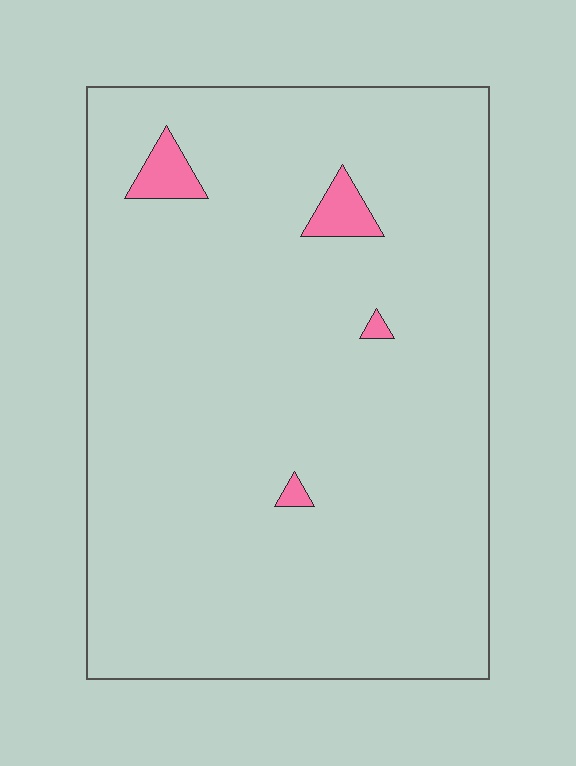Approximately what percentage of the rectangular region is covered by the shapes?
Approximately 5%.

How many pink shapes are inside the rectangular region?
4.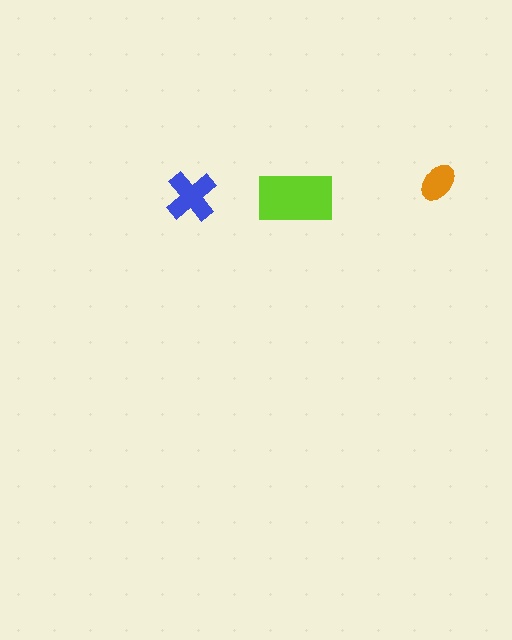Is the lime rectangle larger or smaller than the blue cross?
Larger.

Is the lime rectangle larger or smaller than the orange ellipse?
Larger.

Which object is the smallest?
The orange ellipse.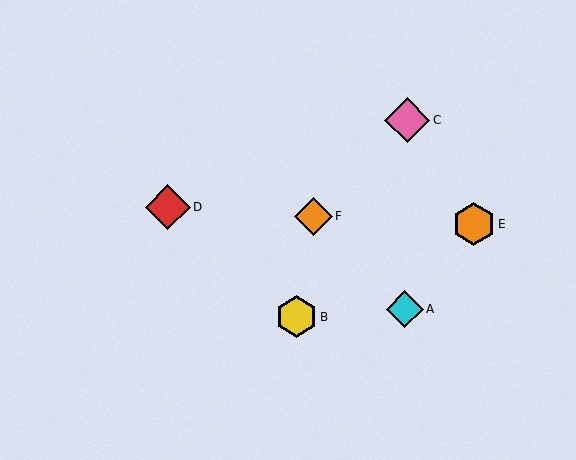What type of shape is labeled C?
Shape C is a pink diamond.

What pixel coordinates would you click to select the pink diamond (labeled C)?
Click at (407, 120) to select the pink diamond C.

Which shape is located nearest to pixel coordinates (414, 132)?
The pink diamond (labeled C) at (407, 120) is nearest to that location.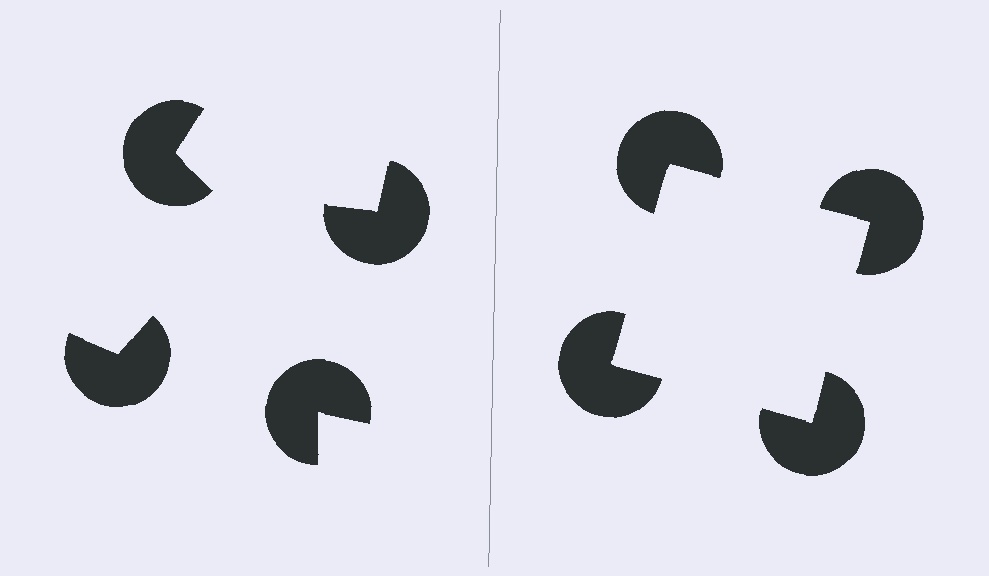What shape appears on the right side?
An illusory square.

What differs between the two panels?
The pac-man discs are positioned identically on both sides; only the wedge orientations differ. On the right they align to a square; on the left they are misaligned.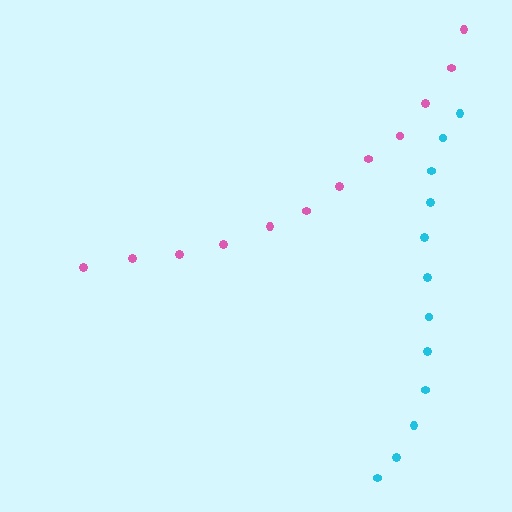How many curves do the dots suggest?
There are 2 distinct paths.